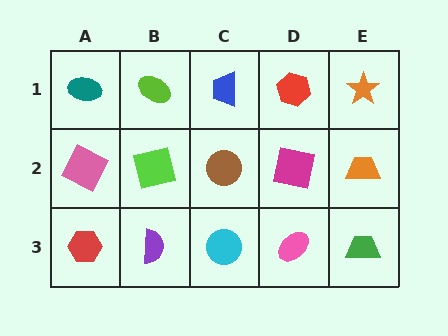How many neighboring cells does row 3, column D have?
3.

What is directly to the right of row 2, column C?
A magenta square.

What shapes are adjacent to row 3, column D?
A magenta square (row 2, column D), a cyan circle (row 3, column C), a green trapezoid (row 3, column E).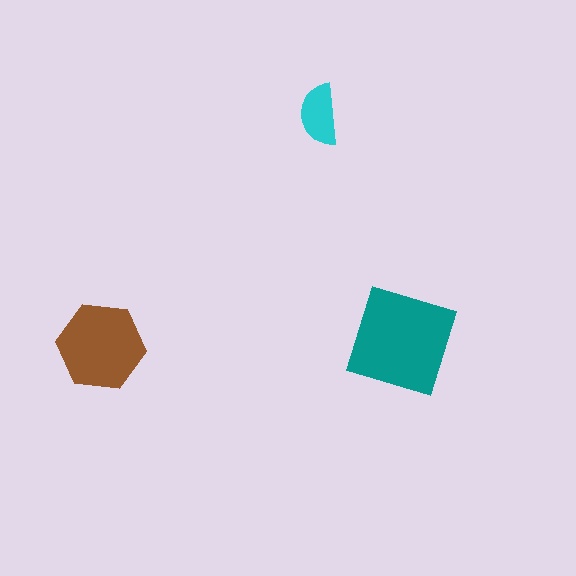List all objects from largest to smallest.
The teal diamond, the brown hexagon, the cyan semicircle.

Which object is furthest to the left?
The brown hexagon is leftmost.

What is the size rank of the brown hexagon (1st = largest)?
2nd.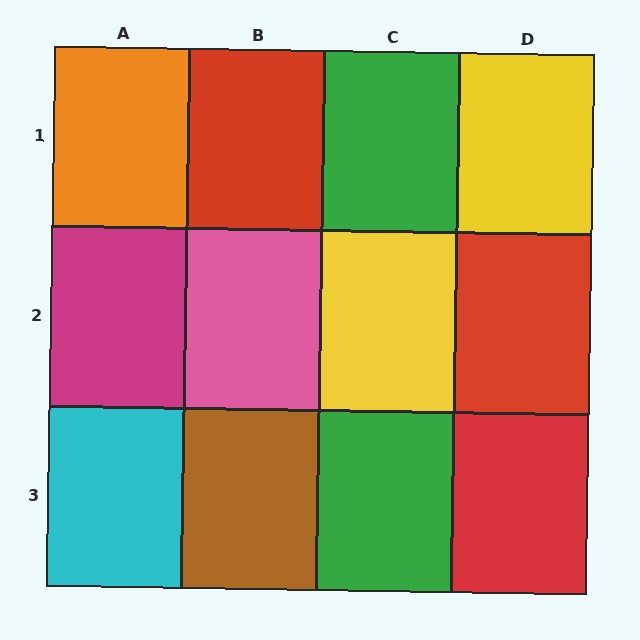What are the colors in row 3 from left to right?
Cyan, brown, green, red.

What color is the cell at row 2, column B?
Pink.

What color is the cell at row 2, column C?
Yellow.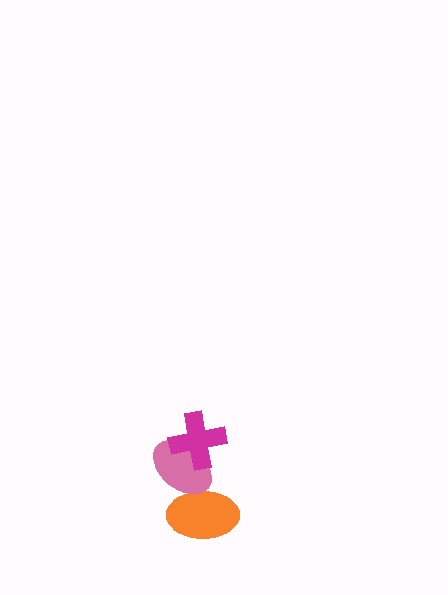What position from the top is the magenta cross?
The magenta cross is 1st from the top.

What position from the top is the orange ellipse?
The orange ellipse is 3rd from the top.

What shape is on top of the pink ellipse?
The magenta cross is on top of the pink ellipse.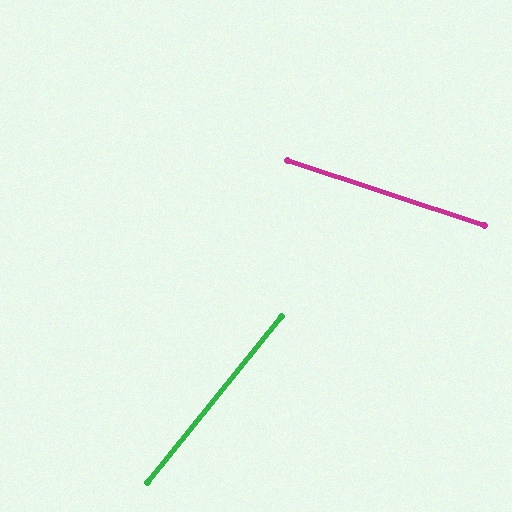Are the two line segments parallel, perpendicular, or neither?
Neither parallel nor perpendicular — they differ by about 69°.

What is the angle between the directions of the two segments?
Approximately 69 degrees.